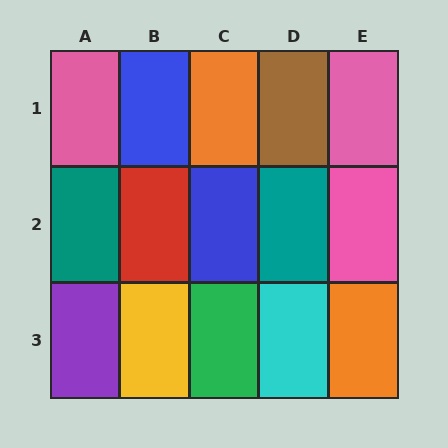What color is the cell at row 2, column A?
Teal.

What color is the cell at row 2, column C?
Blue.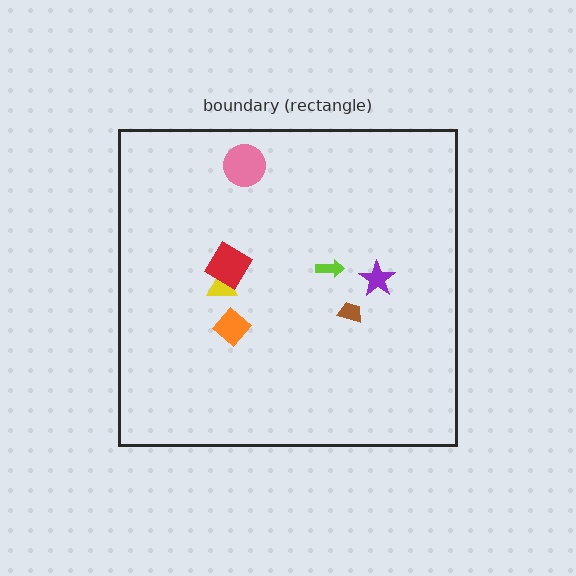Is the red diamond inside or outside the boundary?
Inside.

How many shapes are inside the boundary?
7 inside, 0 outside.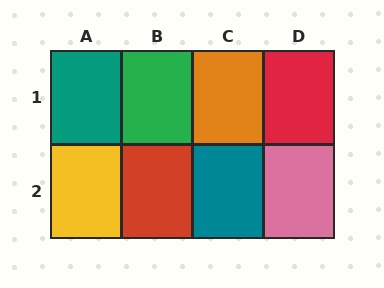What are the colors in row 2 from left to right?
Yellow, red, teal, pink.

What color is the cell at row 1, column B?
Green.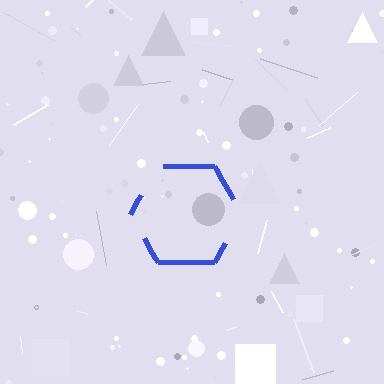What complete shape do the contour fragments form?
The contour fragments form a hexagon.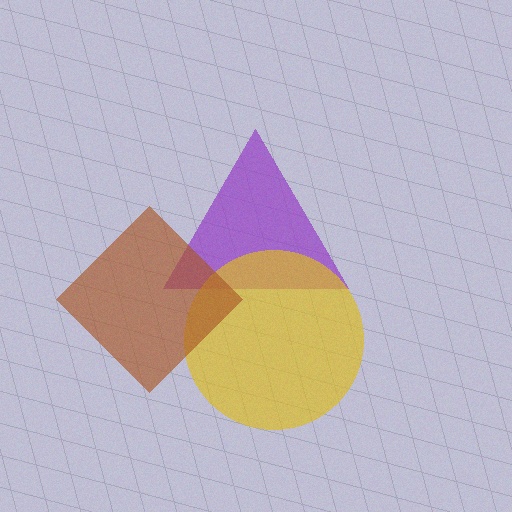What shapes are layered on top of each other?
The layered shapes are: a purple triangle, a yellow circle, a brown diamond.